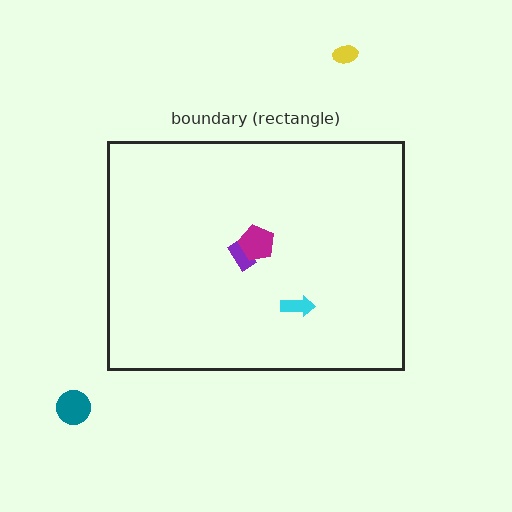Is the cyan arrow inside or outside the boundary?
Inside.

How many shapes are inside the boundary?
3 inside, 2 outside.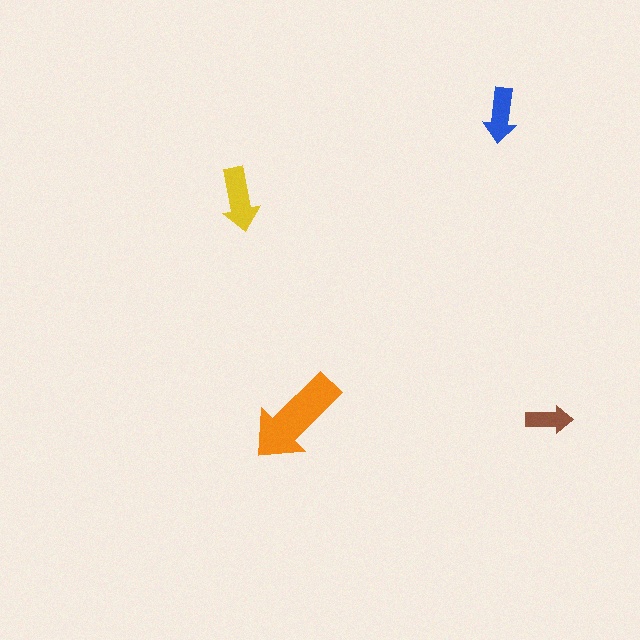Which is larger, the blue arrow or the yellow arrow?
The yellow one.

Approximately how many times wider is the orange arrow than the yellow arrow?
About 1.5 times wider.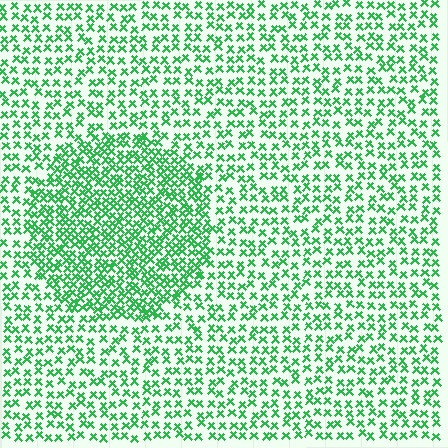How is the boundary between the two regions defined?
The boundary is defined by a change in element density (approximately 1.9x ratio). All elements are the same color, size, and shape.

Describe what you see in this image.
The image contains small green elements arranged at two different densities. A circle-shaped region is visible where the elements are more densely packed than the surrounding area.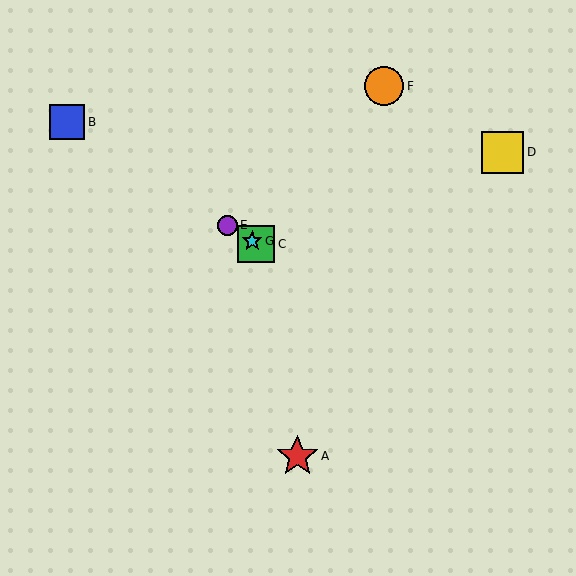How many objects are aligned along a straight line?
4 objects (B, C, E, G) are aligned along a straight line.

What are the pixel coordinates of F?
Object F is at (384, 86).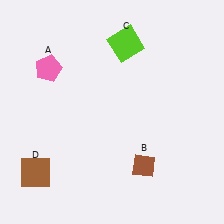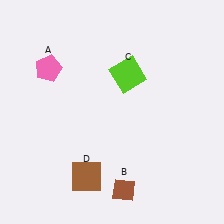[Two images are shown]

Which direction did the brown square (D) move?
The brown square (D) moved right.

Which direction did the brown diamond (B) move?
The brown diamond (B) moved down.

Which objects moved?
The objects that moved are: the brown diamond (B), the lime square (C), the brown square (D).